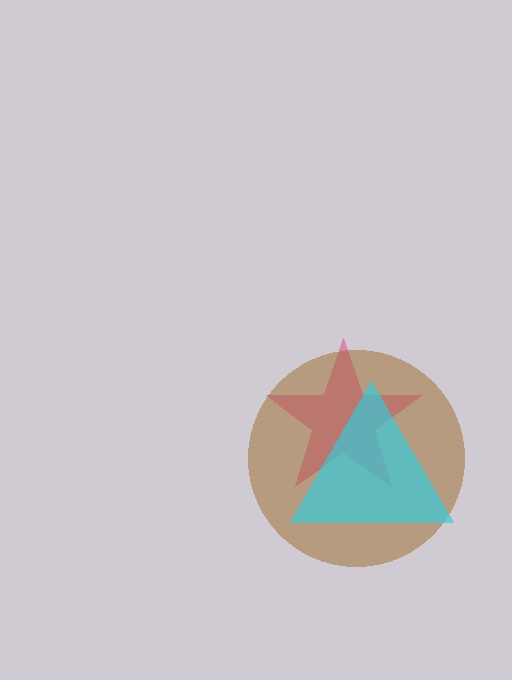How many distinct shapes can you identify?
There are 3 distinct shapes: a pink star, a brown circle, a cyan triangle.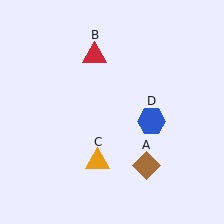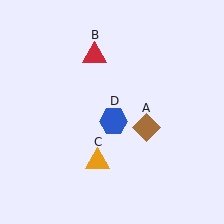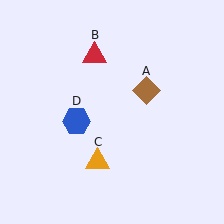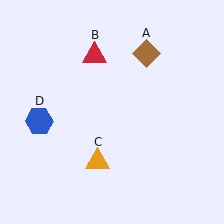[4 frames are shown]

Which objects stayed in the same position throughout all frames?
Red triangle (object B) and orange triangle (object C) remained stationary.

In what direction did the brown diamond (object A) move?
The brown diamond (object A) moved up.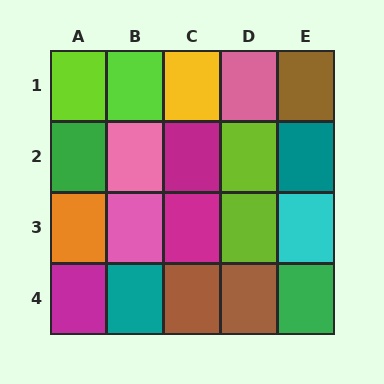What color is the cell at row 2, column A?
Green.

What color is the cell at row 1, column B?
Lime.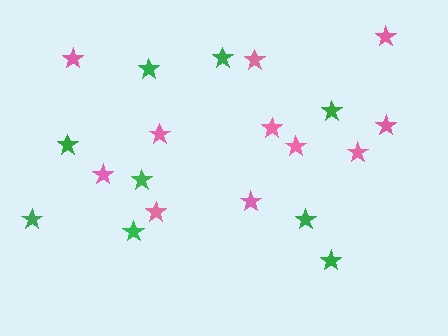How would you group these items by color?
There are 2 groups: one group of green stars (9) and one group of pink stars (11).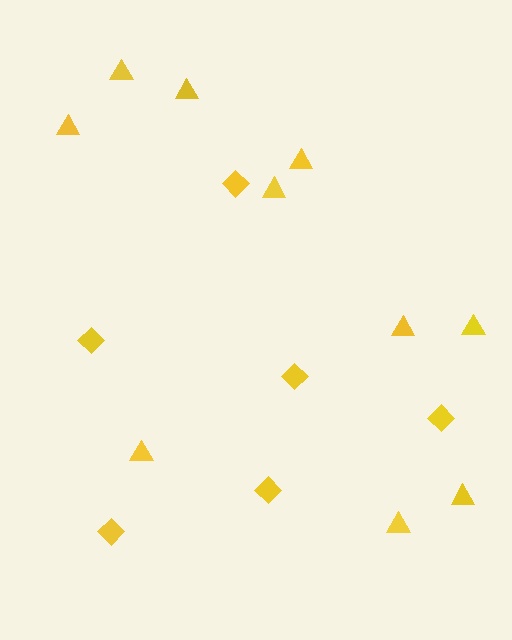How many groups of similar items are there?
There are 2 groups: one group of triangles (10) and one group of diamonds (6).